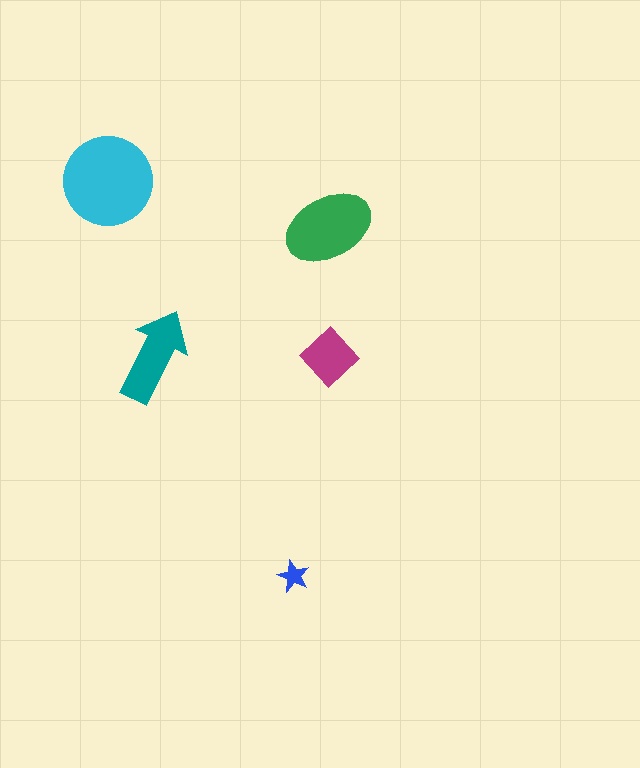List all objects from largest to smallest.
The cyan circle, the green ellipse, the teal arrow, the magenta diamond, the blue star.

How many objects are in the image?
There are 5 objects in the image.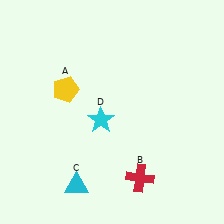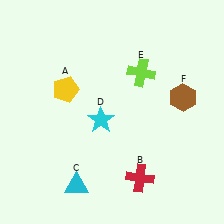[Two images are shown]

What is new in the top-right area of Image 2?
A lime cross (E) was added in the top-right area of Image 2.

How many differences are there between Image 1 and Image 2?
There are 2 differences between the two images.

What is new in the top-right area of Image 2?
A brown hexagon (F) was added in the top-right area of Image 2.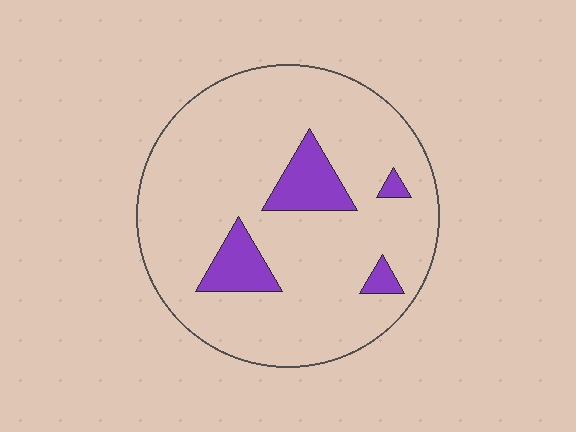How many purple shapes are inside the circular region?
4.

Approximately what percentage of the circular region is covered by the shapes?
Approximately 10%.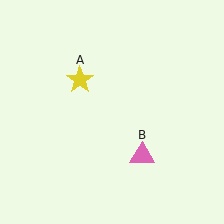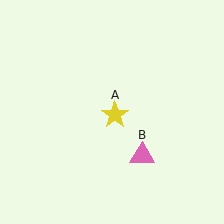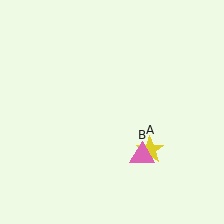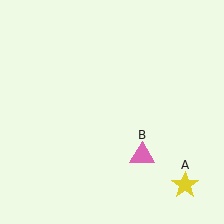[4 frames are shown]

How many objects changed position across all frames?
1 object changed position: yellow star (object A).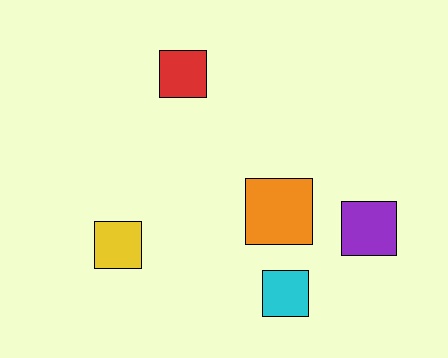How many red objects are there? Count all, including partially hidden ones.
There is 1 red object.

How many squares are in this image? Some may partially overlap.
There are 5 squares.